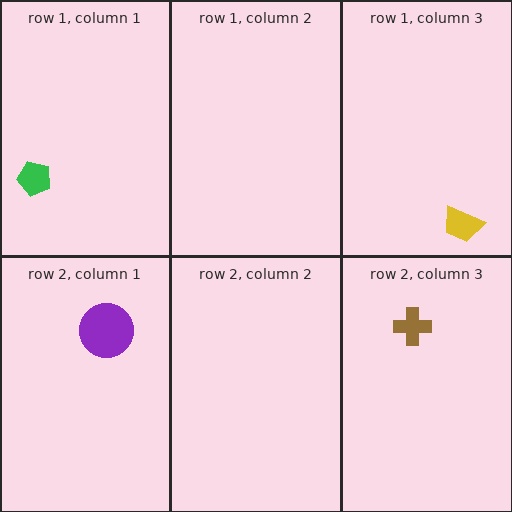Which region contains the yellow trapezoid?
The row 1, column 3 region.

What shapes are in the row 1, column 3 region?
The yellow trapezoid.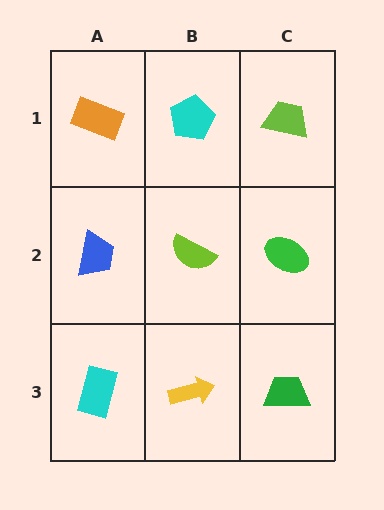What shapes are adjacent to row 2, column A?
An orange rectangle (row 1, column A), a cyan rectangle (row 3, column A), a lime semicircle (row 2, column B).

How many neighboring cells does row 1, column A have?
2.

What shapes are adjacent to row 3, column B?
A lime semicircle (row 2, column B), a cyan rectangle (row 3, column A), a green trapezoid (row 3, column C).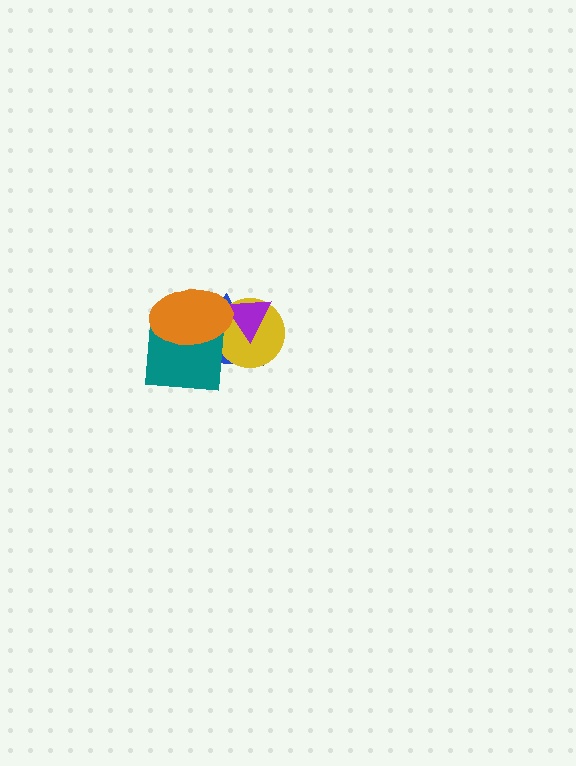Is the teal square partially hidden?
Yes, it is partially covered by another shape.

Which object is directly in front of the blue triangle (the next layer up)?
The yellow circle is directly in front of the blue triangle.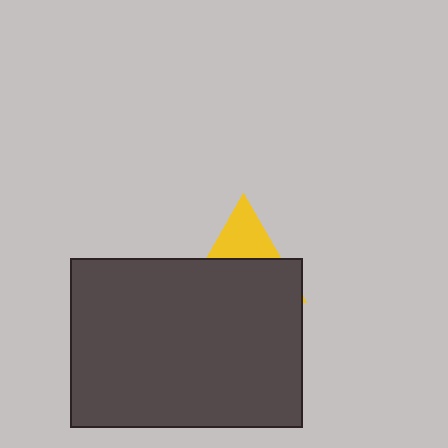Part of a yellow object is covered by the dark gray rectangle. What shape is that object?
It is a triangle.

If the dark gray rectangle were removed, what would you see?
You would see the complete yellow triangle.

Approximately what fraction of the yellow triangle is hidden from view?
Roughly 66% of the yellow triangle is hidden behind the dark gray rectangle.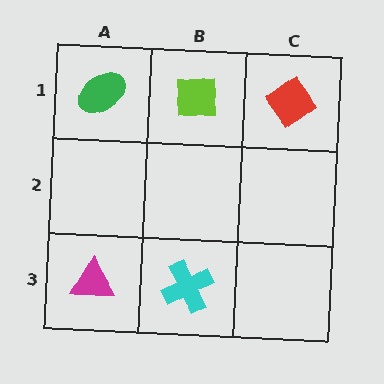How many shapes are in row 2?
0 shapes.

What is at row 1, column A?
A green ellipse.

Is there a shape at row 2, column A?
No, that cell is empty.